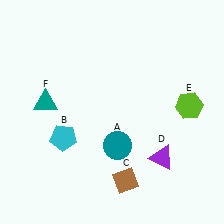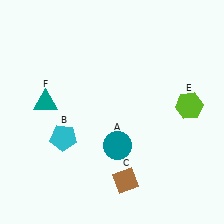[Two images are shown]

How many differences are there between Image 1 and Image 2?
There is 1 difference between the two images.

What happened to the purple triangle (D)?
The purple triangle (D) was removed in Image 2. It was in the bottom-right area of Image 1.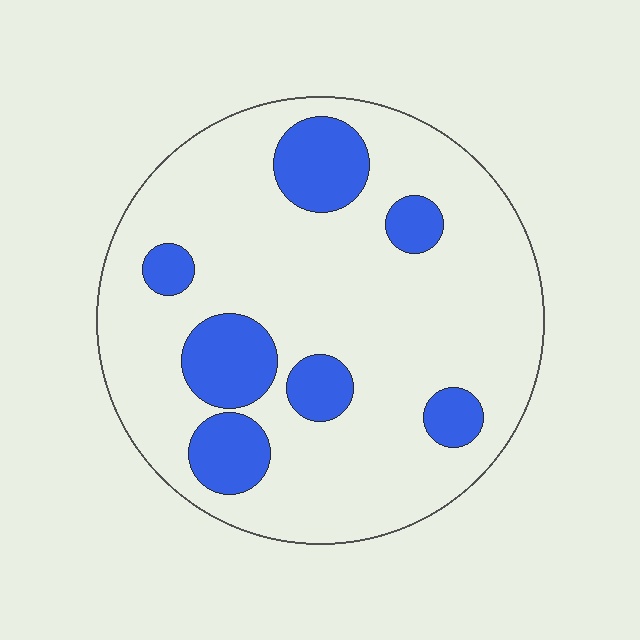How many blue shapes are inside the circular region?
7.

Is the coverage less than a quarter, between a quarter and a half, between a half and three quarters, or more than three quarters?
Less than a quarter.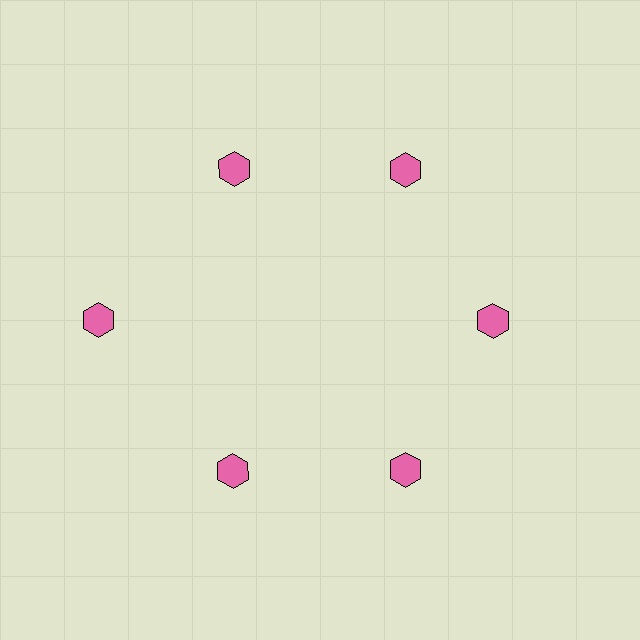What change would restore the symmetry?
The symmetry would be restored by moving it inward, back onto the ring so that all 6 hexagons sit at equal angles and equal distance from the center.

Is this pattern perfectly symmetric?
No. The 6 pink hexagons are arranged in a ring, but one element near the 9 o'clock position is pushed outward from the center, breaking the 6-fold rotational symmetry.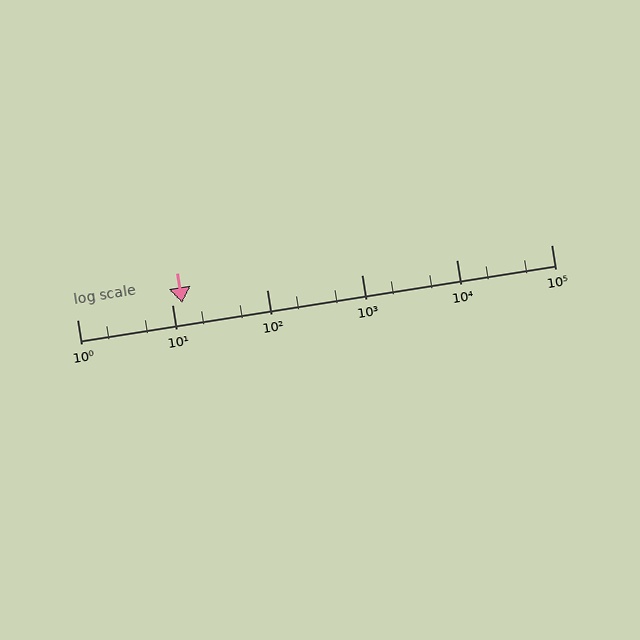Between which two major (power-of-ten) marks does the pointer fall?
The pointer is between 10 and 100.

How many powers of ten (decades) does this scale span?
The scale spans 5 decades, from 1 to 100000.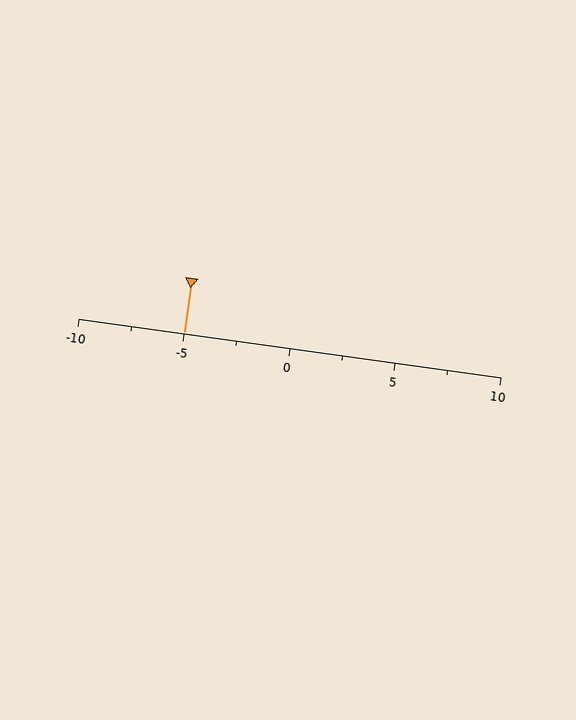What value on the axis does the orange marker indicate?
The marker indicates approximately -5.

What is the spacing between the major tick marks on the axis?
The major ticks are spaced 5 apart.